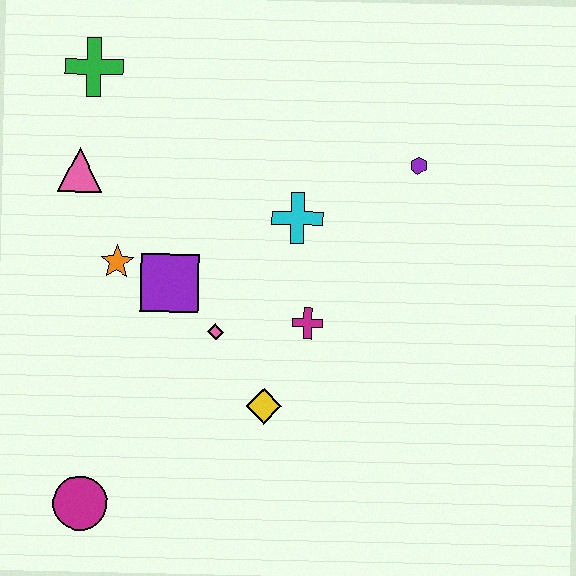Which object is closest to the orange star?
The purple square is closest to the orange star.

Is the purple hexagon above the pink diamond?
Yes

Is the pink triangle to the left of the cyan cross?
Yes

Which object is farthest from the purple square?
The purple hexagon is farthest from the purple square.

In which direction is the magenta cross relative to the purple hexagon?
The magenta cross is below the purple hexagon.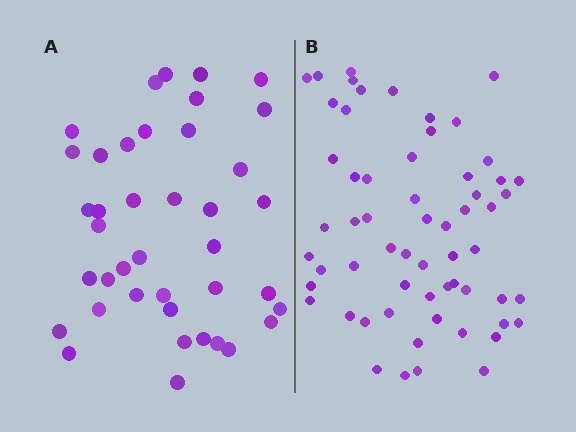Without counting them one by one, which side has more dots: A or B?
Region B (the right region) has more dots.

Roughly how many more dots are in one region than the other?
Region B has approximately 20 more dots than region A.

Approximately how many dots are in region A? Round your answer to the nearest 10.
About 40 dots.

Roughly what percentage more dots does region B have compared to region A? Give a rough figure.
About 50% more.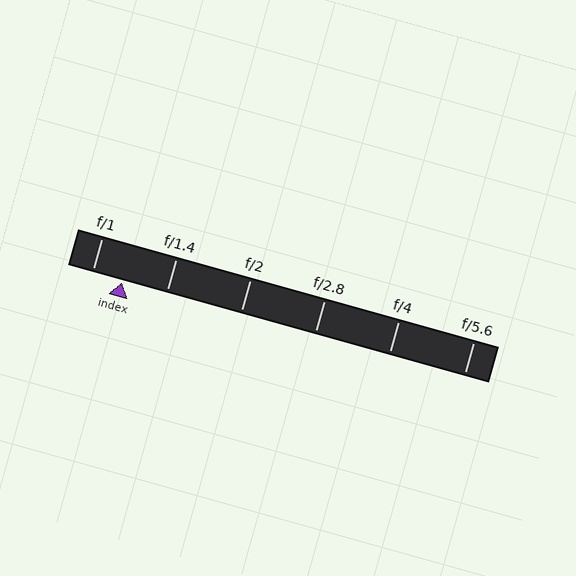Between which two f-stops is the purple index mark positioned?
The index mark is between f/1 and f/1.4.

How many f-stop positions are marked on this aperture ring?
There are 6 f-stop positions marked.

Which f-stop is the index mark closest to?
The index mark is closest to f/1.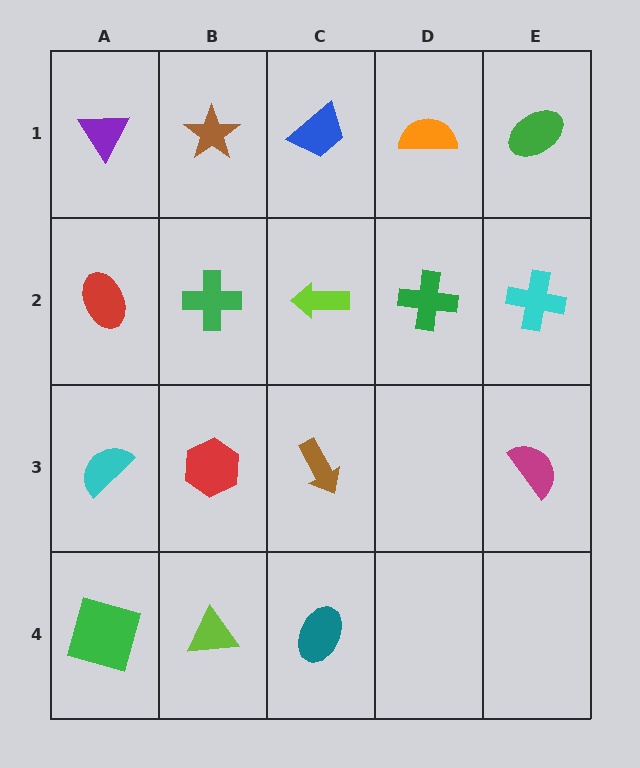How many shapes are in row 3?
4 shapes.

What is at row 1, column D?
An orange semicircle.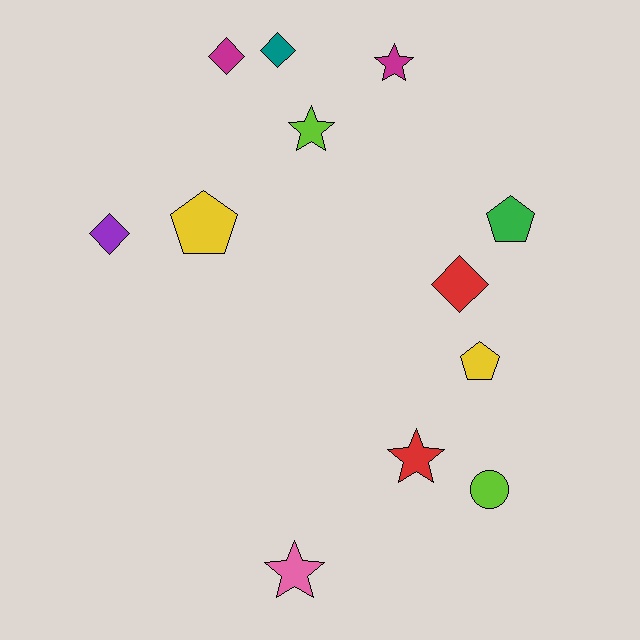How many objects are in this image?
There are 12 objects.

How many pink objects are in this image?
There is 1 pink object.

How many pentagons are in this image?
There are 3 pentagons.